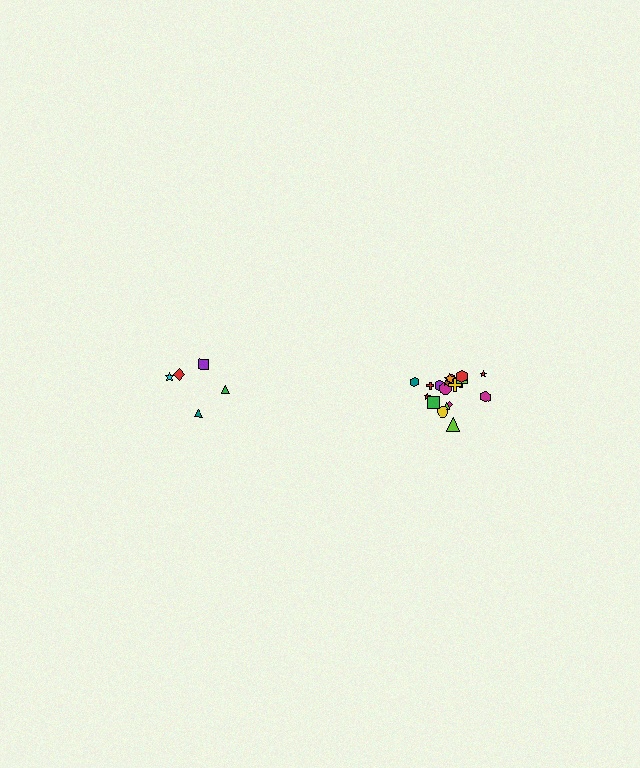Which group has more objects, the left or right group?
The right group.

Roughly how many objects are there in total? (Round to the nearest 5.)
Roughly 25 objects in total.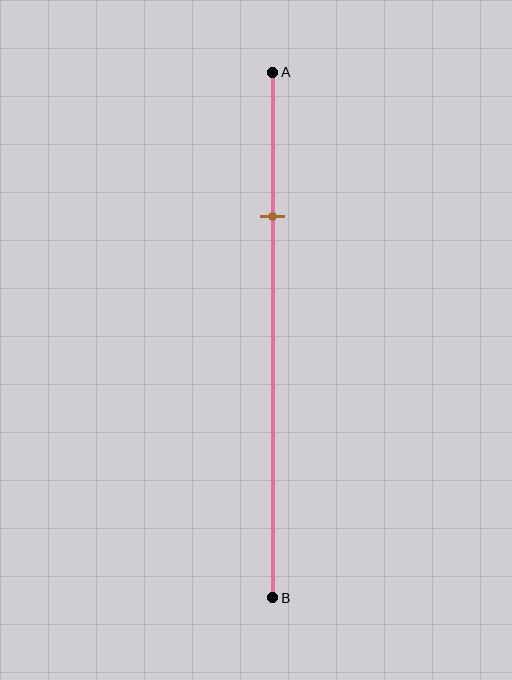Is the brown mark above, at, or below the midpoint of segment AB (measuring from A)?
The brown mark is above the midpoint of segment AB.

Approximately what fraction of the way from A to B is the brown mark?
The brown mark is approximately 25% of the way from A to B.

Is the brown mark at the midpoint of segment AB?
No, the mark is at about 25% from A, not at the 50% midpoint.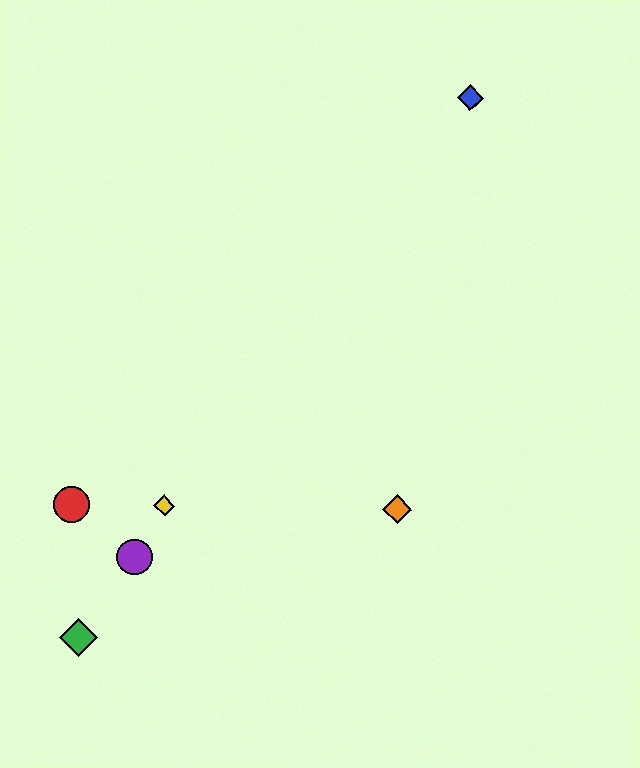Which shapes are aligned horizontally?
The red circle, the yellow diamond, the orange diamond are aligned horizontally.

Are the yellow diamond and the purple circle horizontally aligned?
No, the yellow diamond is at y≈506 and the purple circle is at y≈557.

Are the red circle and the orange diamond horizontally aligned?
Yes, both are at y≈504.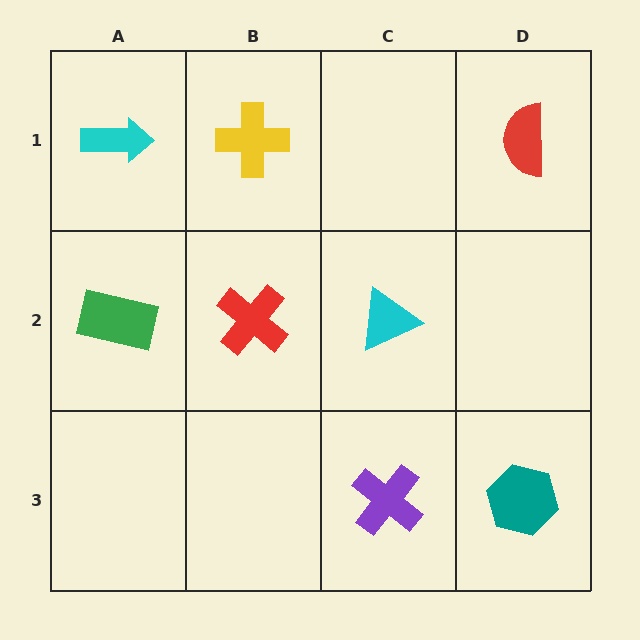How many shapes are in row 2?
3 shapes.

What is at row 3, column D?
A teal hexagon.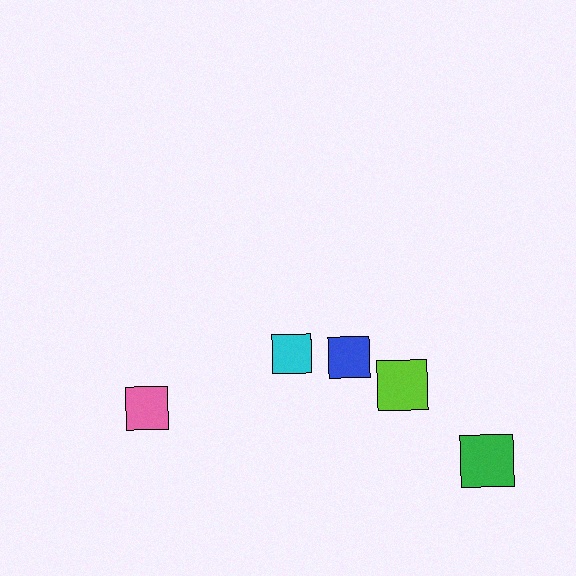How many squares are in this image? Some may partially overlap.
There are 5 squares.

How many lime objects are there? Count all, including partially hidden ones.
There is 1 lime object.